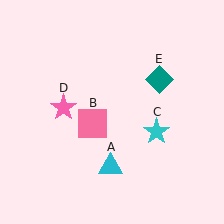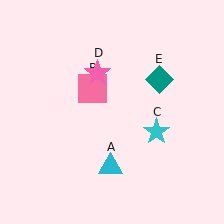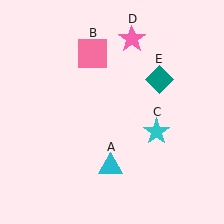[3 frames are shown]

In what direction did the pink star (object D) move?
The pink star (object D) moved up and to the right.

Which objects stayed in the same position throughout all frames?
Cyan triangle (object A) and cyan star (object C) and teal diamond (object E) remained stationary.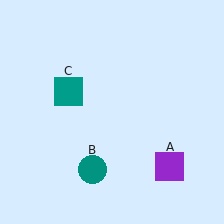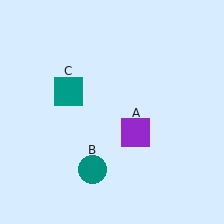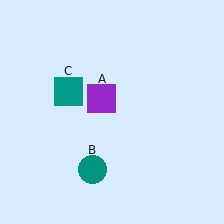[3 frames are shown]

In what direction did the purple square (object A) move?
The purple square (object A) moved up and to the left.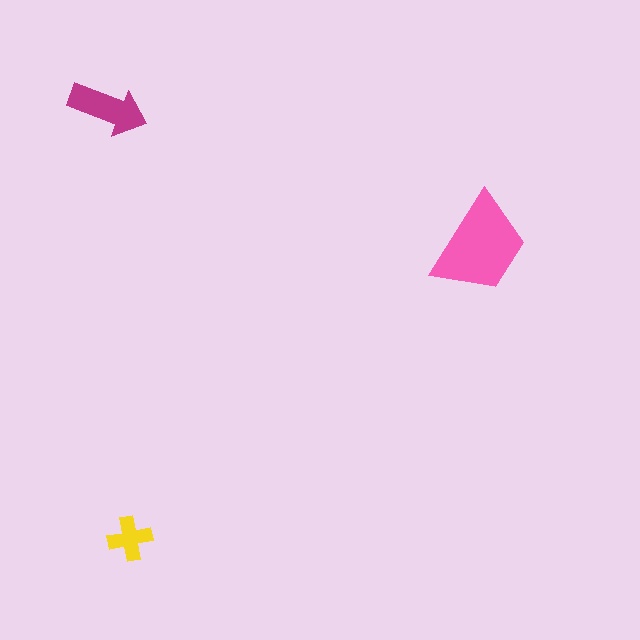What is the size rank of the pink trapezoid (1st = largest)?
1st.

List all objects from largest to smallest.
The pink trapezoid, the magenta arrow, the yellow cross.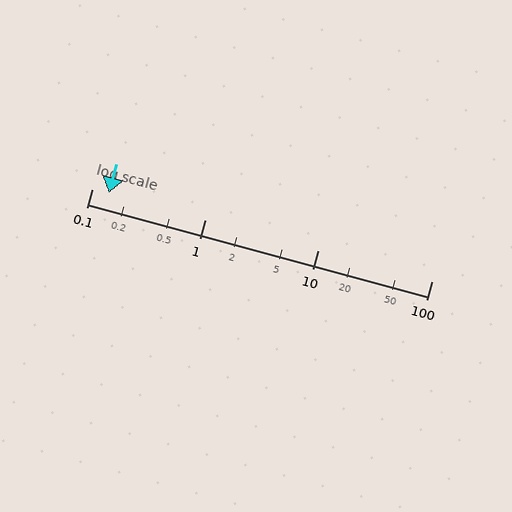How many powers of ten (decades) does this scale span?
The scale spans 3 decades, from 0.1 to 100.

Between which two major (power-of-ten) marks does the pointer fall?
The pointer is between 0.1 and 1.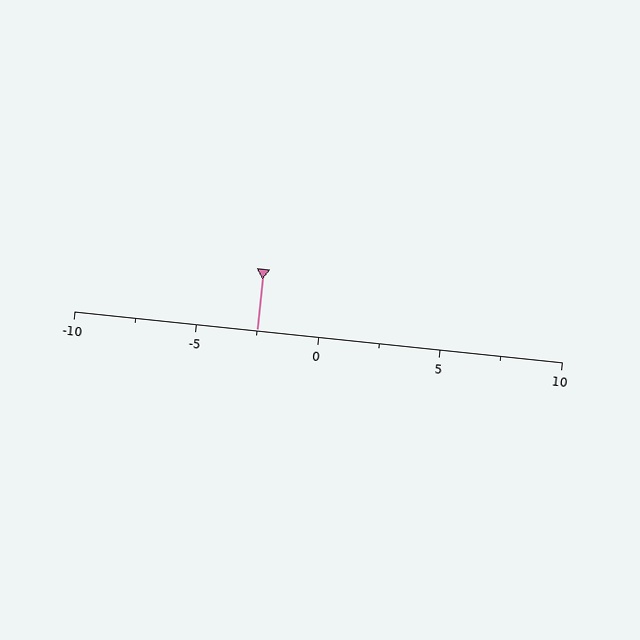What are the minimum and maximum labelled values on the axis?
The axis runs from -10 to 10.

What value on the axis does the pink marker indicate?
The marker indicates approximately -2.5.